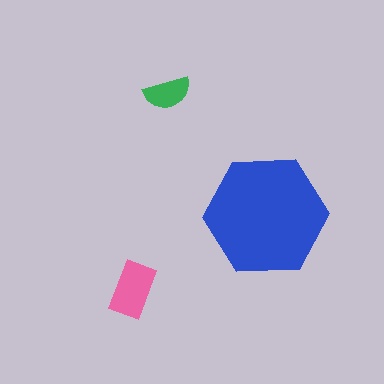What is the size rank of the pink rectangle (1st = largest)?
2nd.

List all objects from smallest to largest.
The green semicircle, the pink rectangle, the blue hexagon.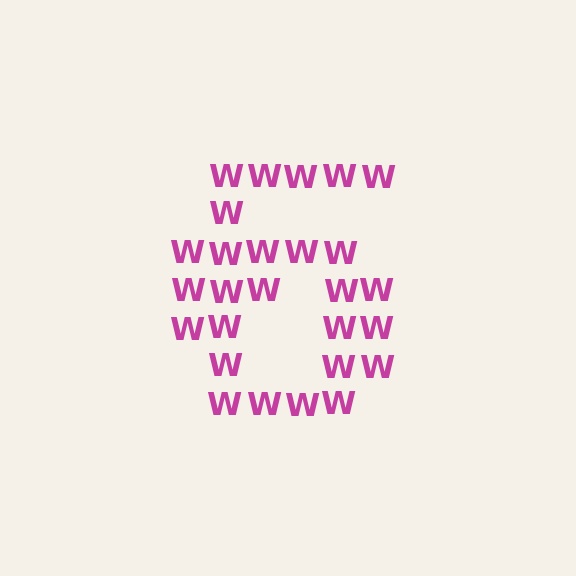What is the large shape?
The large shape is the digit 6.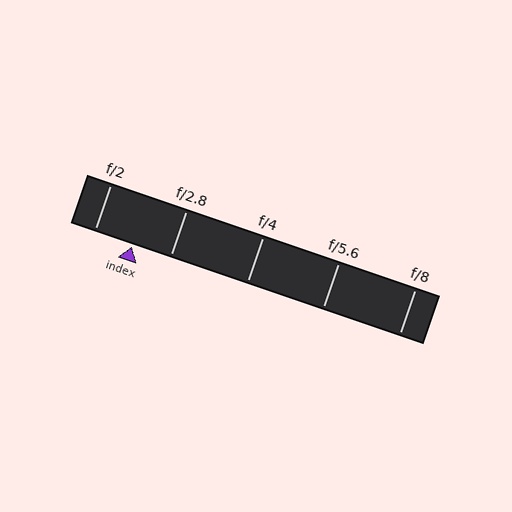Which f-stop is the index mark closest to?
The index mark is closest to f/2.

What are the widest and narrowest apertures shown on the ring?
The widest aperture shown is f/2 and the narrowest is f/8.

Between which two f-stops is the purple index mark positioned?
The index mark is between f/2 and f/2.8.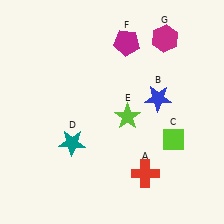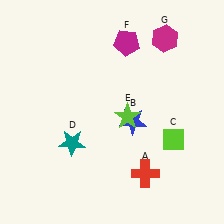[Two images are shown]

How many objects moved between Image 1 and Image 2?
1 object moved between the two images.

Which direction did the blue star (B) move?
The blue star (B) moved left.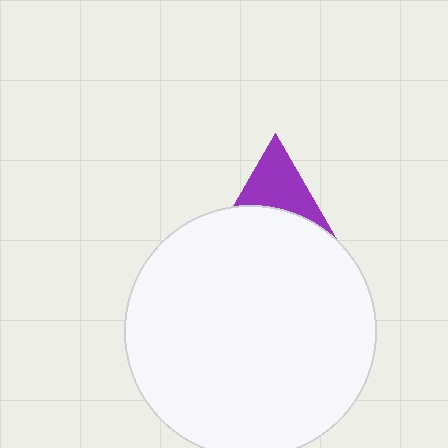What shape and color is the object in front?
The object in front is a white circle.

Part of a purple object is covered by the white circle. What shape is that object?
It is a triangle.